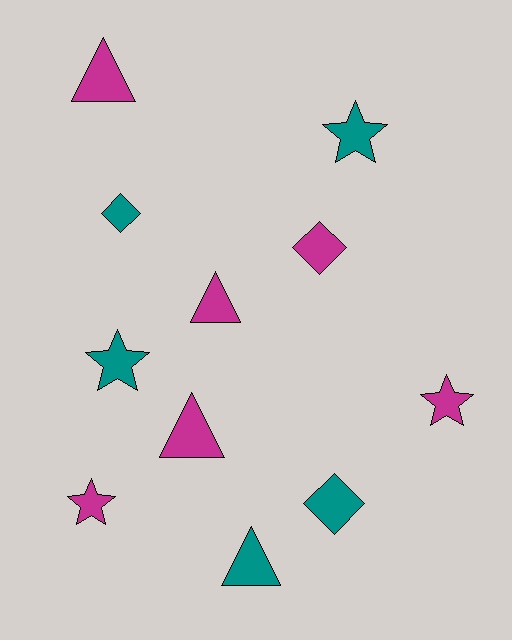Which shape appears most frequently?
Triangle, with 4 objects.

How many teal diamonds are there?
There are 2 teal diamonds.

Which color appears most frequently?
Magenta, with 6 objects.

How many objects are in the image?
There are 11 objects.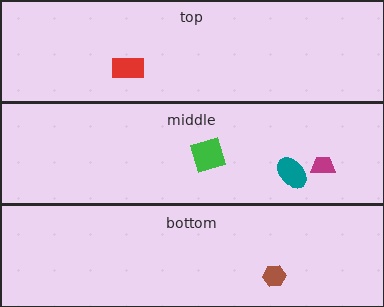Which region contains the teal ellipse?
The middle region.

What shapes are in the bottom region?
The brown hexagon.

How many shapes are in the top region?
1.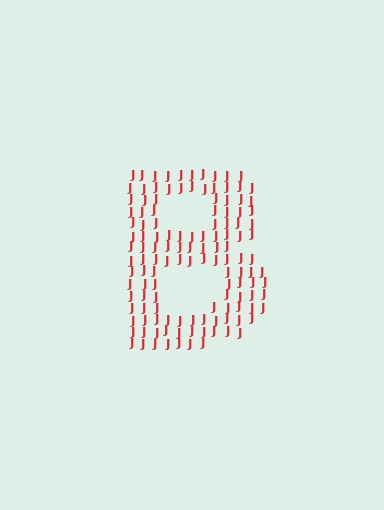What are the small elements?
The small elements are letter J's.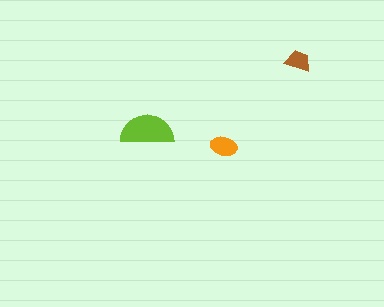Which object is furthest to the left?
The lime semicircle is leftmost.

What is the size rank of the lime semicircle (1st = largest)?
1st.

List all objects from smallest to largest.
The brown trapezoid, the orange ellipse, the lime semicircle.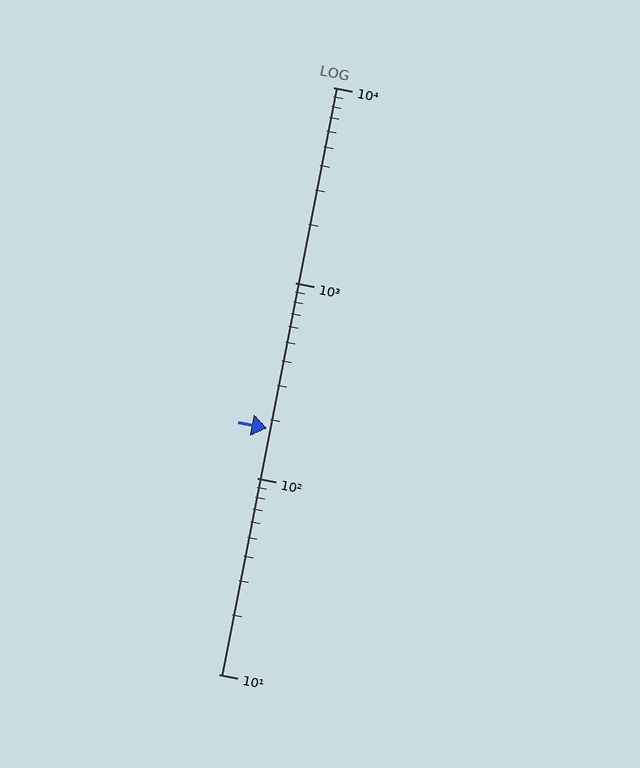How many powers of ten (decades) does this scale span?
The scale spans 3 decades, from 10 to 10000.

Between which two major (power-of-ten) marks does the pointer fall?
The pointer is between 100 and 1000.